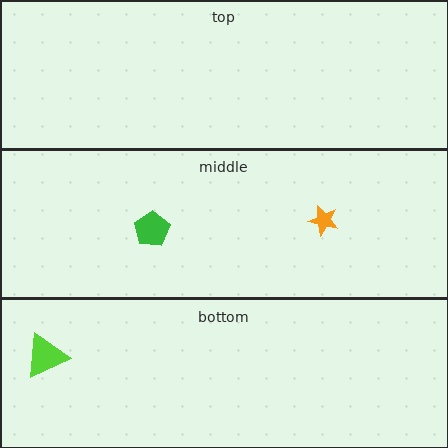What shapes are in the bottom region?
The lime triangle.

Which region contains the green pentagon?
The middle region.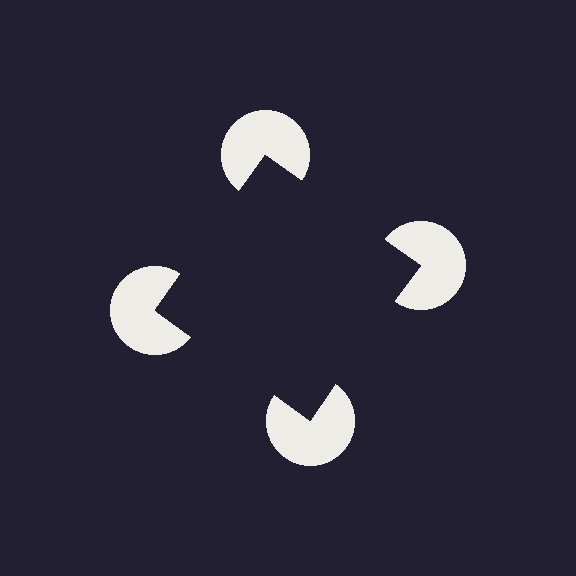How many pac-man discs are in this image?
There are 4 — one at each vertex of the illusory square.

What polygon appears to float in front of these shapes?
An illusory square — its edges are inferred from the aligned wedge cuts in the pac-man discs, not physically drawn.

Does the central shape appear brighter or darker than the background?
It typically appears slightly darker than the background, even though no actual brightness change is drawn.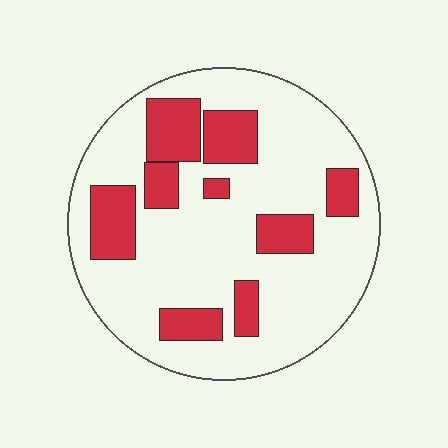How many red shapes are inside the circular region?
9.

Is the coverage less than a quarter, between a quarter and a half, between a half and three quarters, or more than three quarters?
Between a quarter and a half.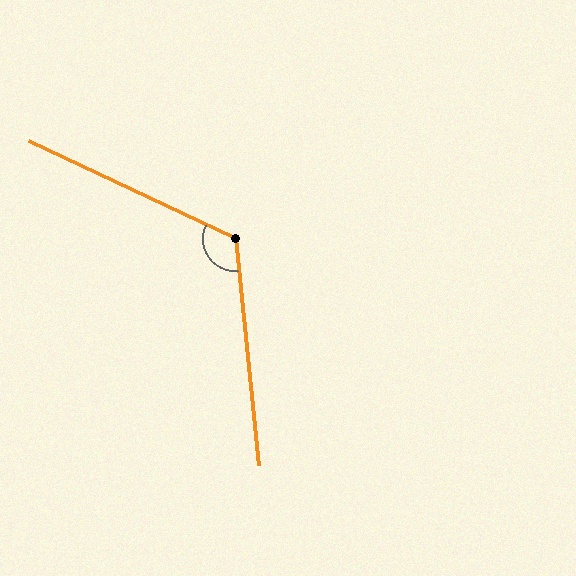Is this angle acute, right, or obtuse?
It is obtuse.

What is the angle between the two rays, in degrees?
Approximately 121 degrees.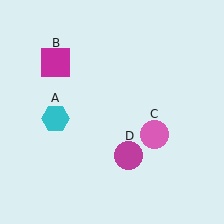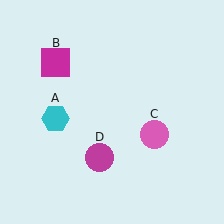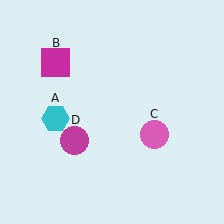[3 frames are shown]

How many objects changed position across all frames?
1 object changed position: magenta circle (object D).